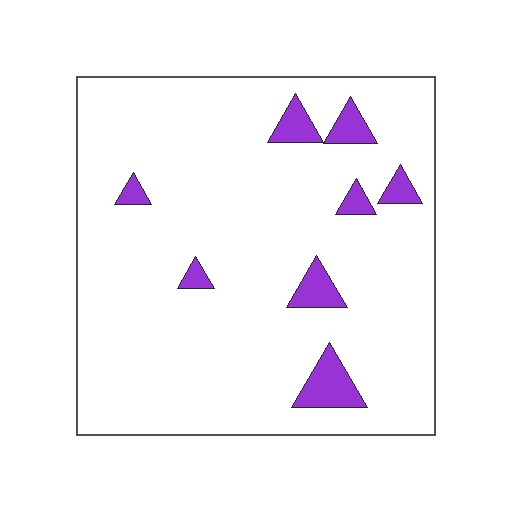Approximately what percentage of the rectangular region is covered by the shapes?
Approximately 10%.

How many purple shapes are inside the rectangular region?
8.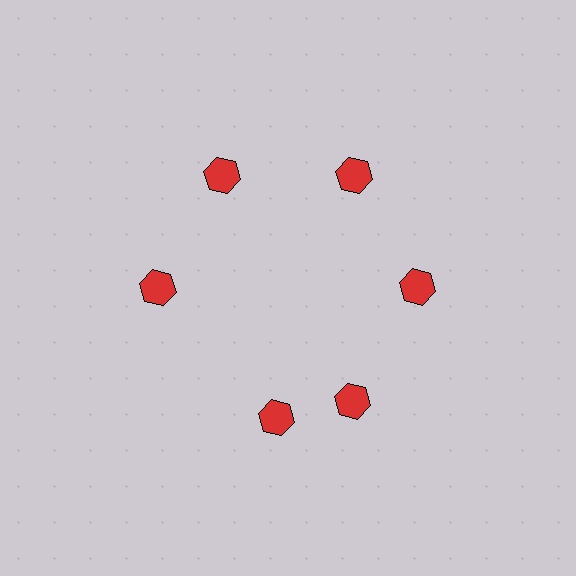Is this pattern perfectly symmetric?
No. The 6 red hexagons are arranged in a ring, but one element near the 7 o'clock position is rotated out of alignment along the ring, breaking the 6-fold rotational symmetry.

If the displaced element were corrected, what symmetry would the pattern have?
It would have 6-fold rotational symmetry — the pattern would map onto itself every 60 degrees.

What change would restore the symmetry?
The symmetry would be restored by rotating it back into even spacing with its neighbors so that all 6 hexagons sit at equal angles and equal distance from the center.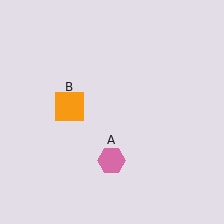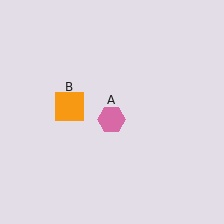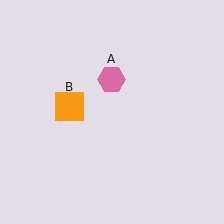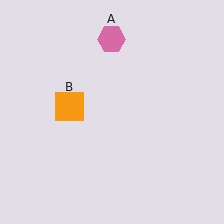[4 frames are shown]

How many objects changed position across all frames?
1 object changed position: pink hexagon (object A).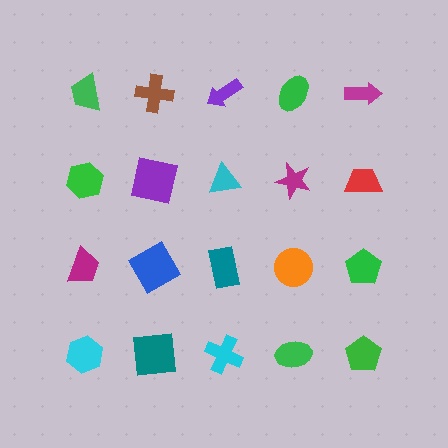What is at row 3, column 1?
A magenta trapezoid.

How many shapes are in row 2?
5 shapes.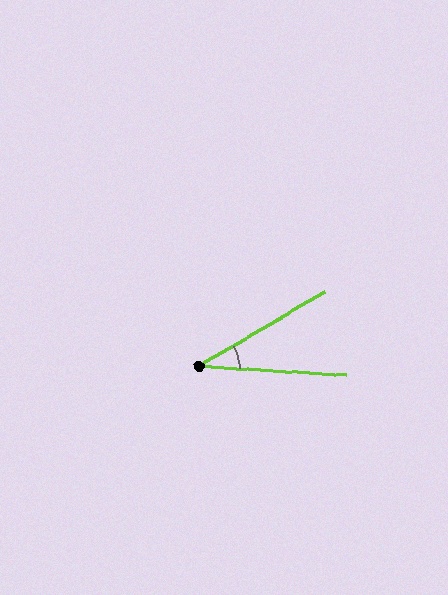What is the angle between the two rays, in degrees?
Approximately 34 degrees.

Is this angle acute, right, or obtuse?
It is acute.